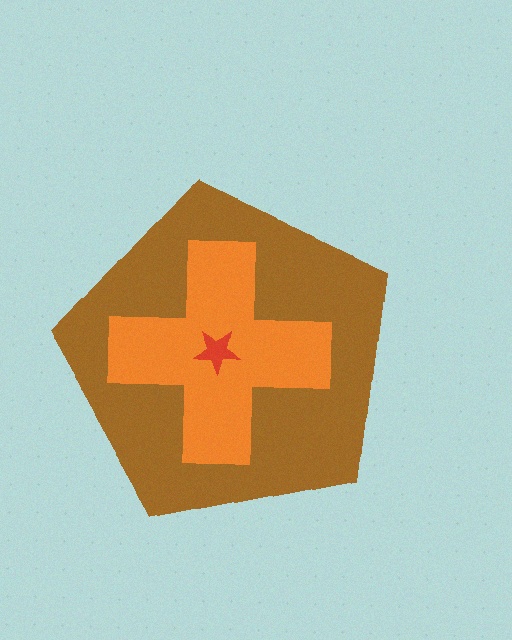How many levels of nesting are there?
3.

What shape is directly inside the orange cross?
The red star.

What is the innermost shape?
The red star.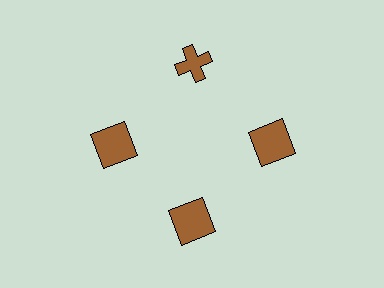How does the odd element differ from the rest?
It has a different shape: cross instead of square.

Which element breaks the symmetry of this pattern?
The brown cross at roughly the 12 o'clock position breaks the symmetry. All other shapes are brown squares.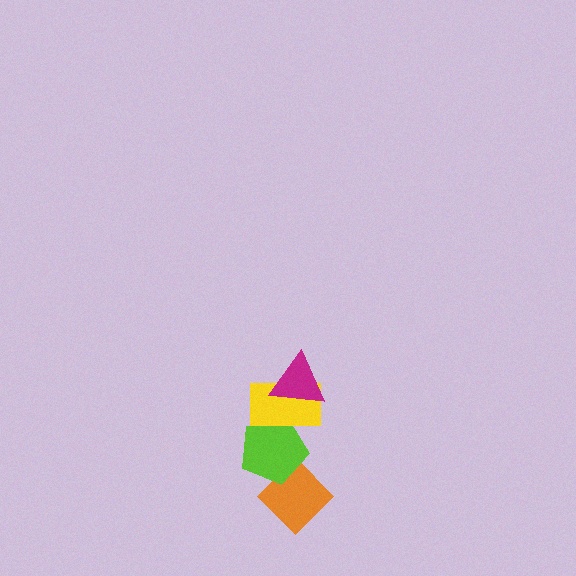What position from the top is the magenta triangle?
The magenta triangle is 1st from the top.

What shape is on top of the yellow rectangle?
The magenta triangle is on top of the yellow rectangle.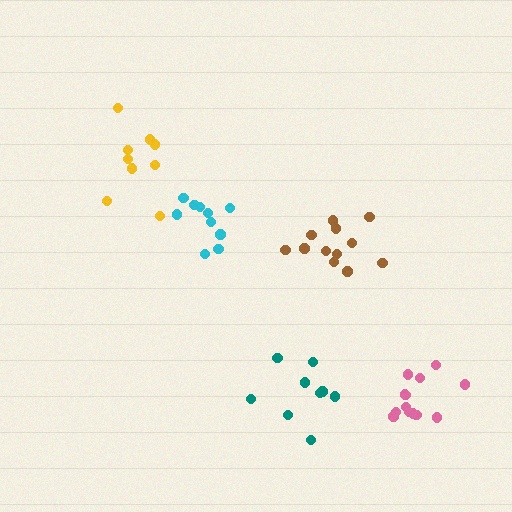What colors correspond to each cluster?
The clusters are colored: brown, pink, yellow, teal, cyan.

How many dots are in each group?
Group 1: 12 dots, Group 2: 13 dots, Group 3: 9 dots, Group 4: 9 dots, Group 5: 10 dots (53 total).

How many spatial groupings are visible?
There are 5 spatial groupings.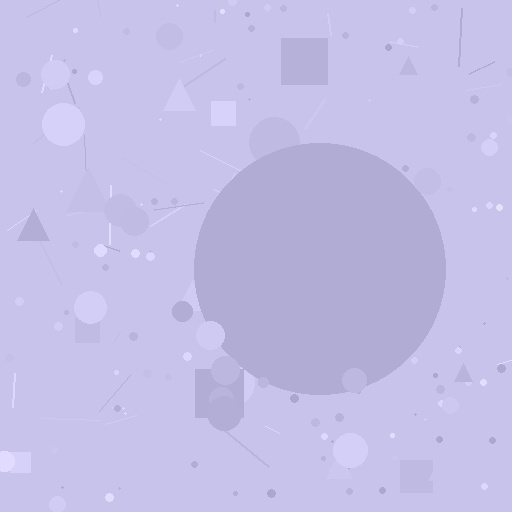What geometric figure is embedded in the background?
A circle is embedded in the background.